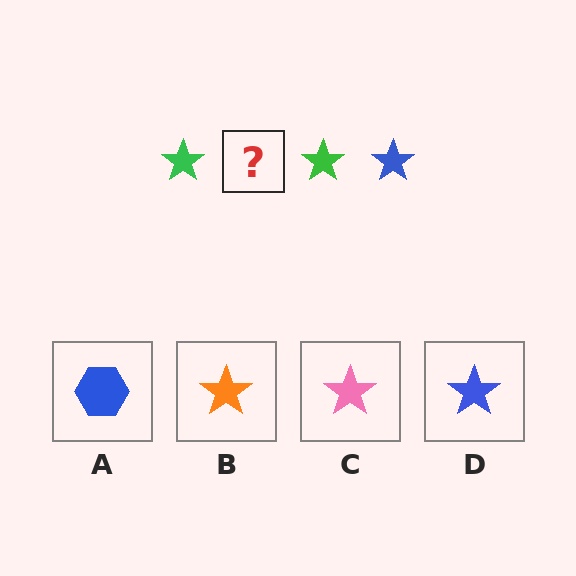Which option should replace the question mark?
Option D.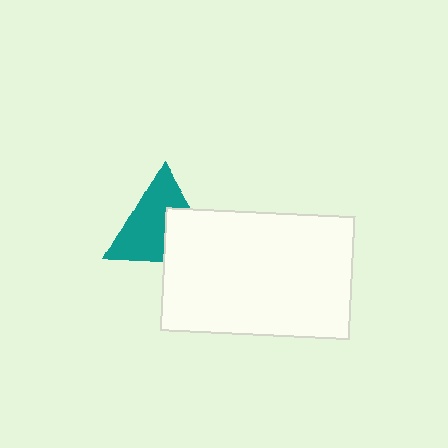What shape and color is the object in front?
The object in front is a white rectangle.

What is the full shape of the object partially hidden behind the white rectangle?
The partially hidden object is a teal triangle.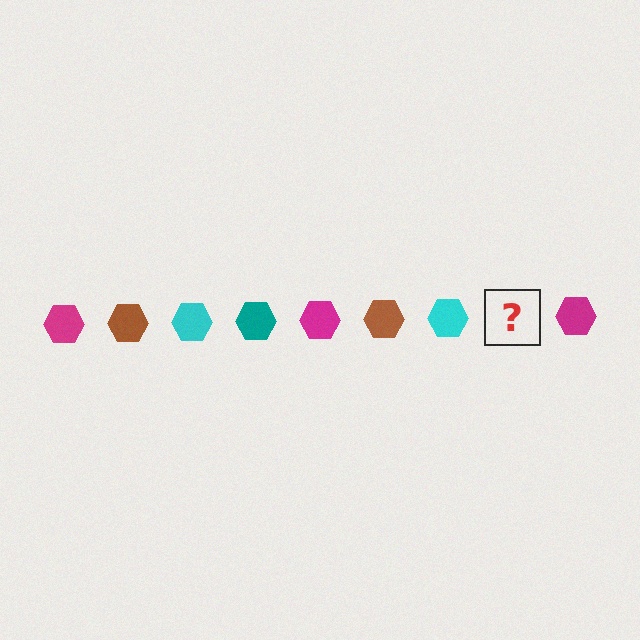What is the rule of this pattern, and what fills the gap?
The rule is that the pattern cycles through magenta, brown, cyan, teal hexagons. The gap should be filled with a teal hexagon.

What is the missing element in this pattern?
The missing element is a teal hexagon.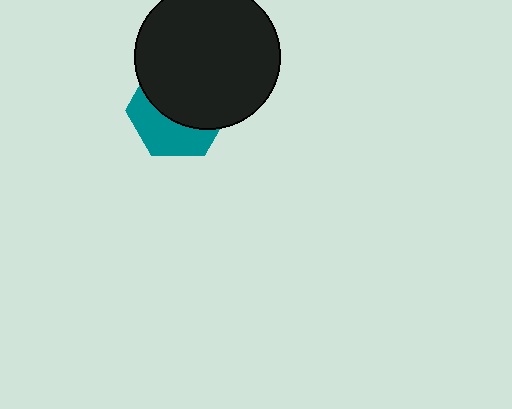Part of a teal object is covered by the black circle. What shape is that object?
It is a hexagon.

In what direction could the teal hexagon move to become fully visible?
The teal hexagon could move down. That would shift it out from behind the black circle entirely.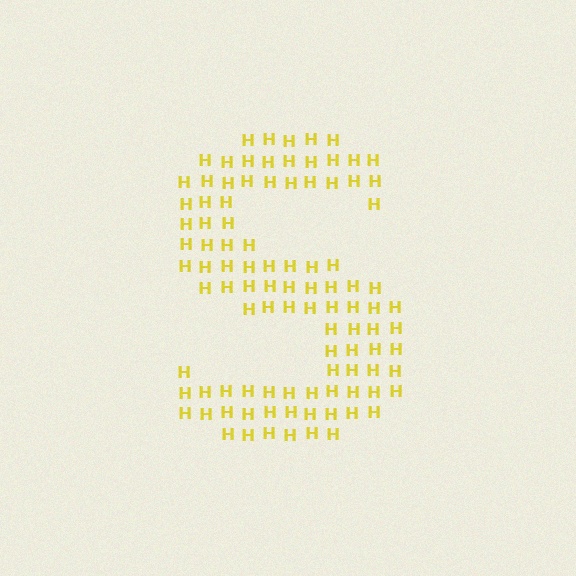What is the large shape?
The large shape is the letter S.